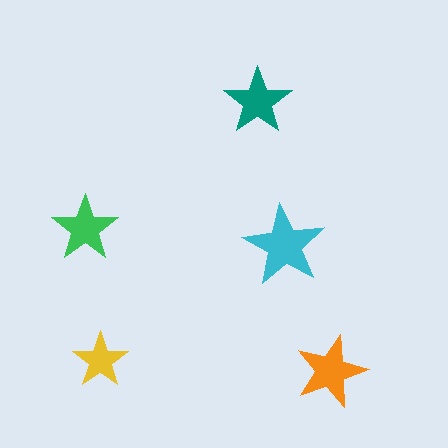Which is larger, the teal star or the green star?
The teal one.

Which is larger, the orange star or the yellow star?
The orange one.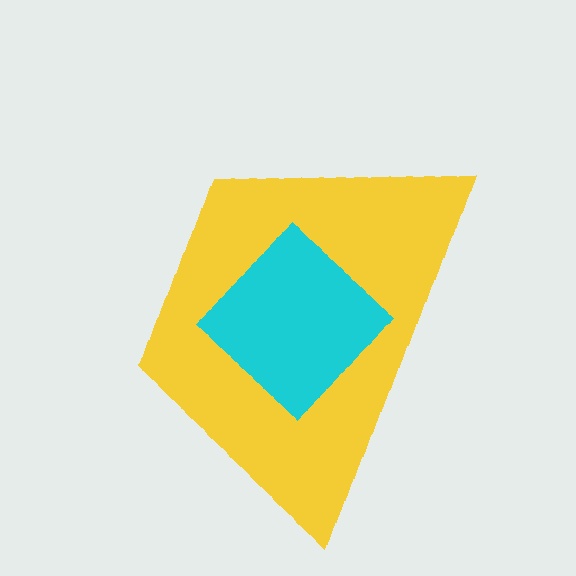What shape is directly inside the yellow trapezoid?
The cyan diamond.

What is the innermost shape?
The cyan diamond.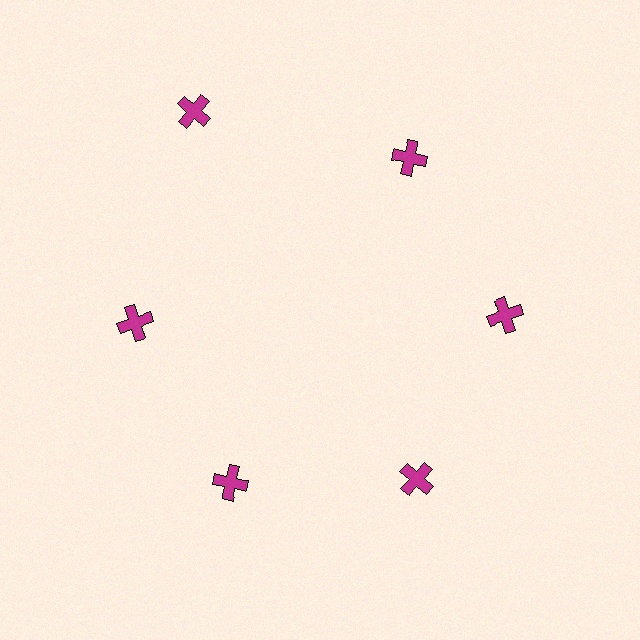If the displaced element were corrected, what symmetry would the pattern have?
It would have 6-fold rotational symmetry — the pattern would map onto itself every 60 degrees.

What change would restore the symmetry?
The symmetry would be restored by moving it inward, back onto the ring so that all 6 crosses sit at equal angles and equal distance from the center.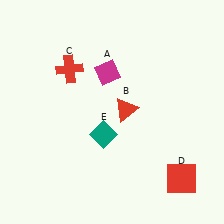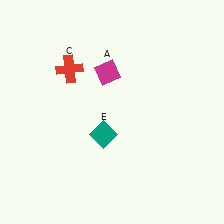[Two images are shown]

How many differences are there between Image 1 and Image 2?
There are 2 differences between the two images.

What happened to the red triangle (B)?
The red triangle (B) was removed in Image 2. It was in the top-right area of Image 1.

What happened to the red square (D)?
The red square (D) was removed in Image 2. It was in the bottom-right area of Image 1.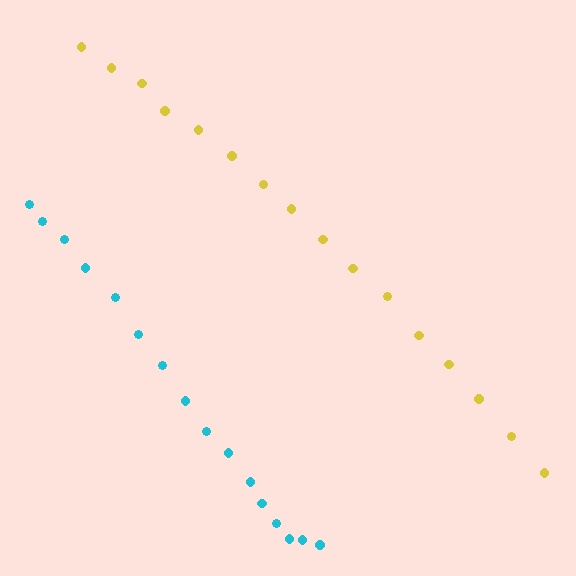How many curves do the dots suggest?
There are 2 distinct paths.